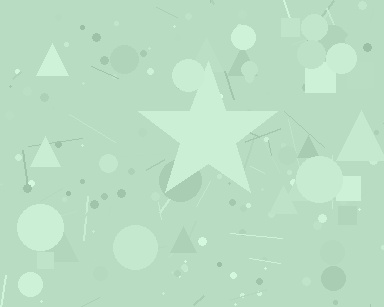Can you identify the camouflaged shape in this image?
The camouflaged shape is a star.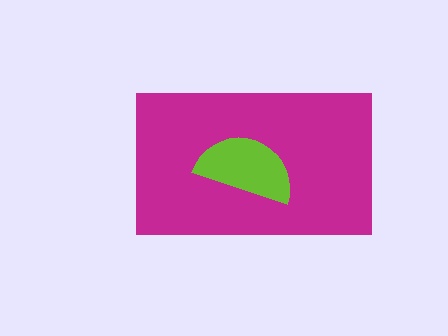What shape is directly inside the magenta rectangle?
The lime semicircle.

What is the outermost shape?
The magenta rectangle.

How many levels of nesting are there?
2.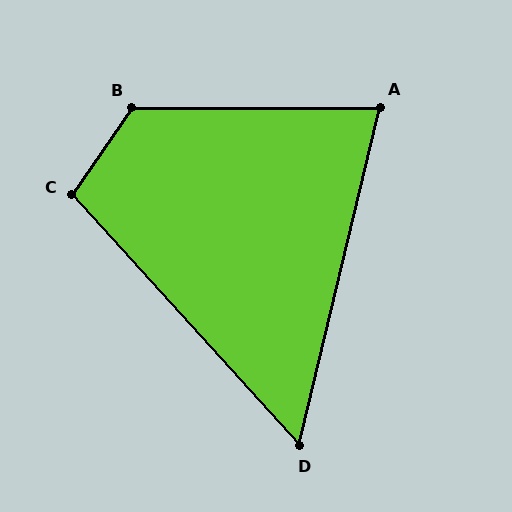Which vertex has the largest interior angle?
B, at approximately 124 degrees.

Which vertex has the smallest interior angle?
D, at approximately 56 degrees.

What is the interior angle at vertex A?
Approximately 76 degrees (acute).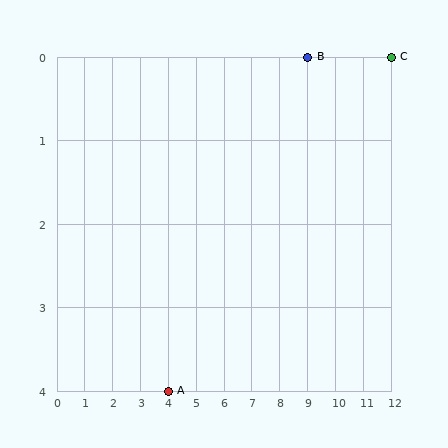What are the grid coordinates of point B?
Point B is at grid coordinates (9, 0).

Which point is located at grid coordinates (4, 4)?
Point A is at (4, 4).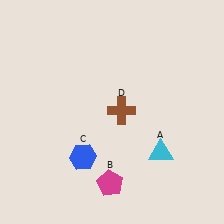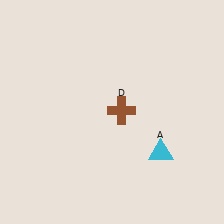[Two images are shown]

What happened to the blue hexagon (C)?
The blue hexagon (C) was removed in Image 2. It was in the bottom-left area of Image 1.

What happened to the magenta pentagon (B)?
The magenta pentagon (B) was removed in Image 2. It was in the bottom-left area of Image 1.